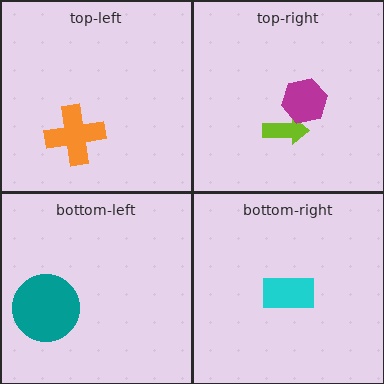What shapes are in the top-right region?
The lime arrow, the magenta hexagon.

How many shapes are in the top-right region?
2.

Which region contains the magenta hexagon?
The top-right region.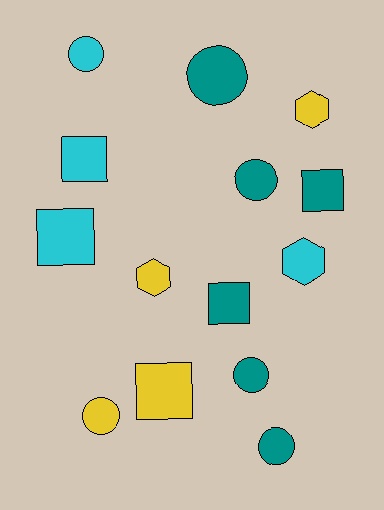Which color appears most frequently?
Teal, with 6 objects.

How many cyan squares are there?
There are 2 cyan squares.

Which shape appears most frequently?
Circle, with 6 objects.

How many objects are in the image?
There are 14 objects.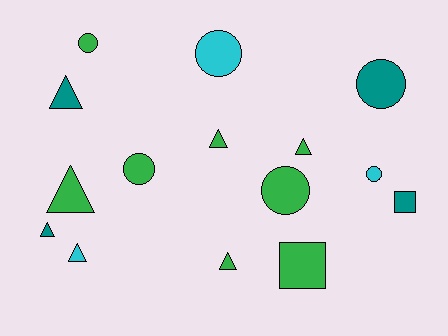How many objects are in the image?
There are 15 objects.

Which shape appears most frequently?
Triangle, with 7 objects.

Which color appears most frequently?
Green, with 8 objects.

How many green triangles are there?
There are 4 green triangles.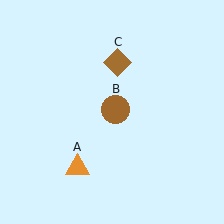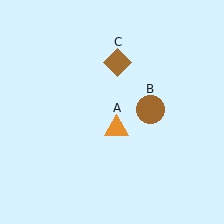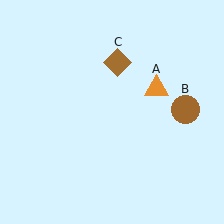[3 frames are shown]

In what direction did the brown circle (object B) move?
The brown circle (object B) moved right.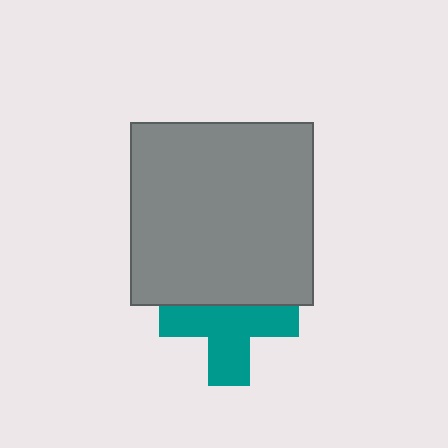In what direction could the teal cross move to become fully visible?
The teal cross could move down. That would shift it out from behind the gray square entirely.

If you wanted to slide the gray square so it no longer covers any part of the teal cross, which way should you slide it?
Slide it up — that is the most direct way to separate the two shapes.